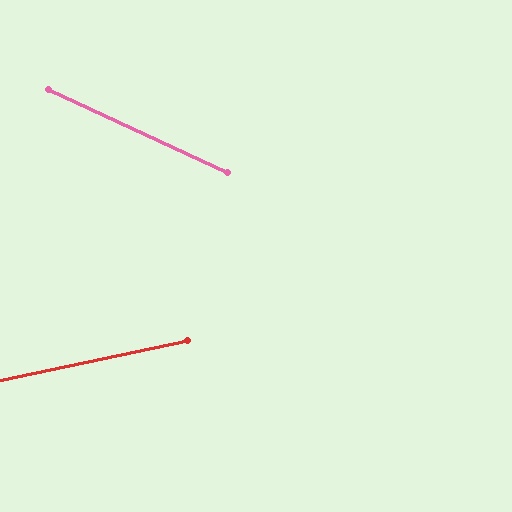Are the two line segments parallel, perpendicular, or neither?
Neither parallel nor perpendicular — they differ by about 37°.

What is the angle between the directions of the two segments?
Approximately 37 degrees.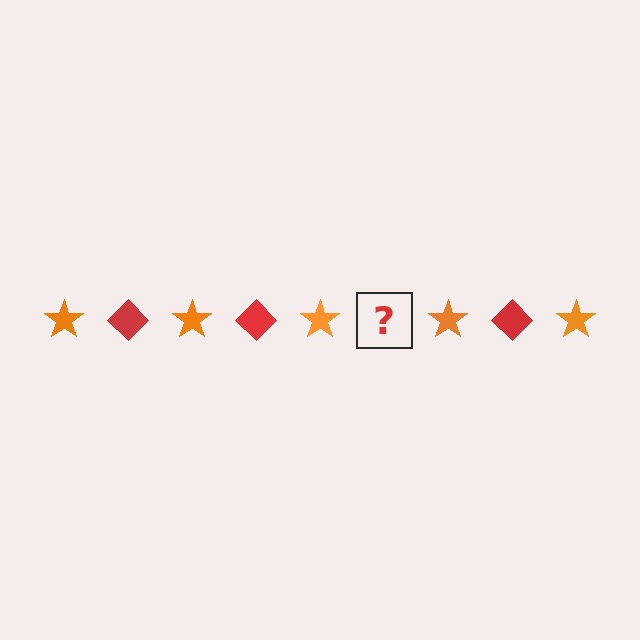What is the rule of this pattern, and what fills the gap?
The rule is that the pattern alternates between orange star and red diamond. The gap should be filled with a red diamond.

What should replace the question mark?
The question mark should be replaced with a red diamond.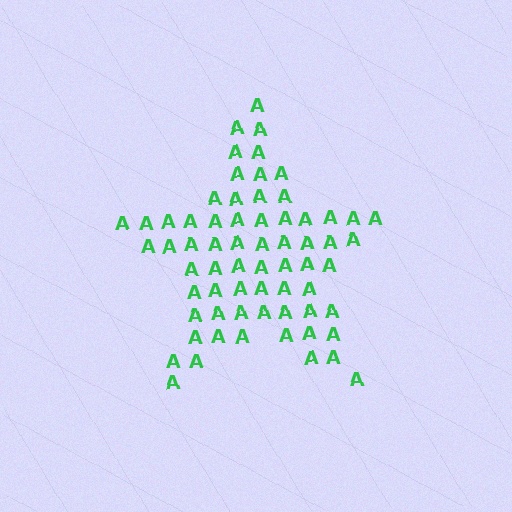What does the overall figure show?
The overall figure shows a star.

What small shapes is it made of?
It is made of small letter A's.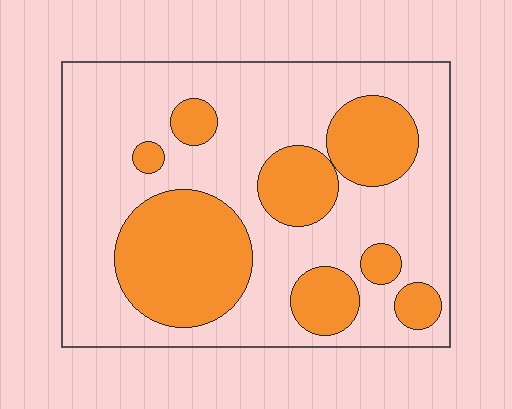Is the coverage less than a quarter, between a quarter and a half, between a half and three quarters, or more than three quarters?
Between a quarter and a half.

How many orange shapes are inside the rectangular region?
8.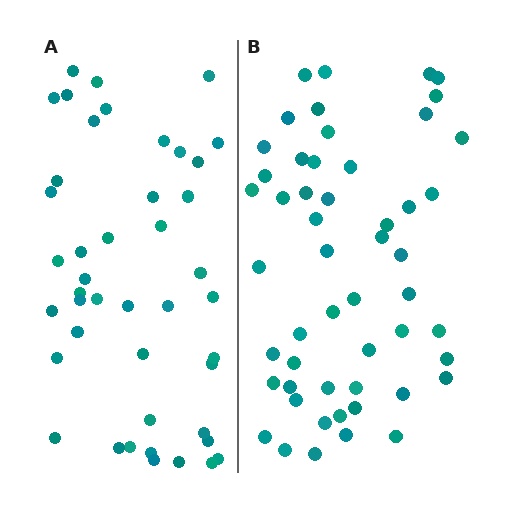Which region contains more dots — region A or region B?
Region B (the right region) has more dots.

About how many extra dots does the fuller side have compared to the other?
Region B has roughly 8 or so more dots than region A.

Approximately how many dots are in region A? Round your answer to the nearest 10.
About 40 dots. (The exact count is 44, which rounds to 40.)